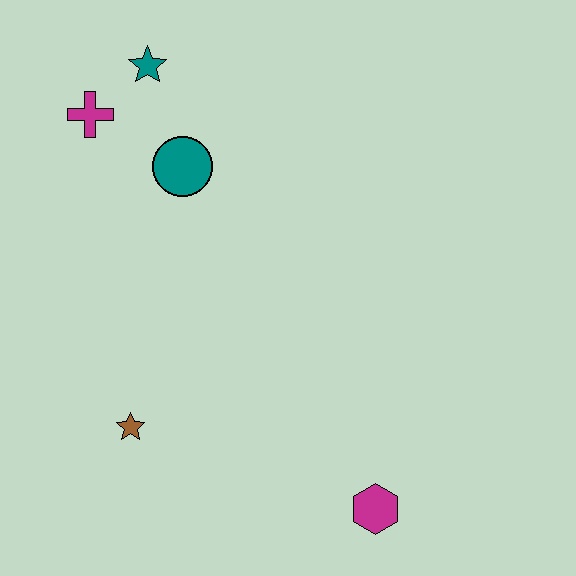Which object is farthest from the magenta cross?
The magenta hexagon is farthest from the magenta cross.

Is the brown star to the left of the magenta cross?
No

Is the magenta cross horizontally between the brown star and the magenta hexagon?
No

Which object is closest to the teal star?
The magenta cross is closest to the teal star.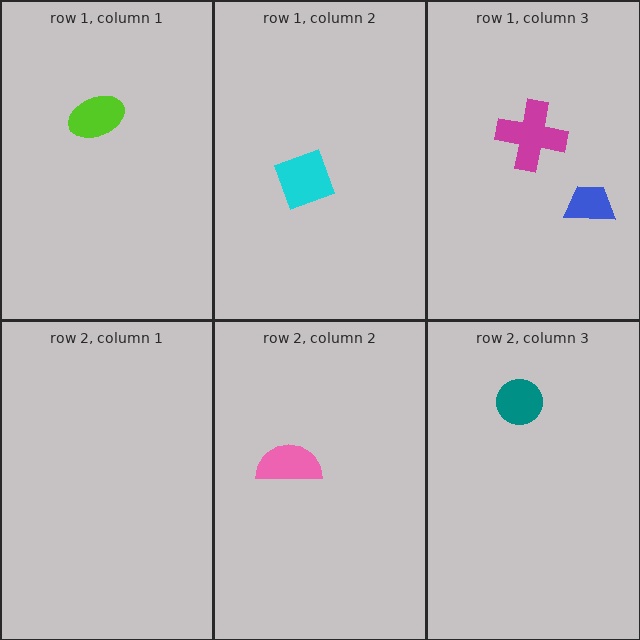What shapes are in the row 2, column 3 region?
The teal circle.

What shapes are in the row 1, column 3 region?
The magenta cross, the blue trapezoid.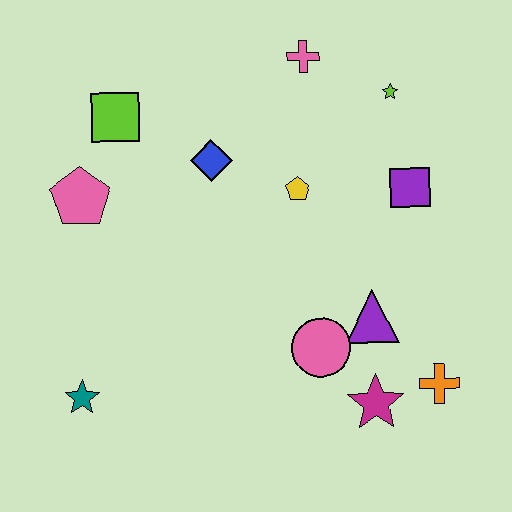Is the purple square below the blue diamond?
Yes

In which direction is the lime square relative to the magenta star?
The lime square is above the magenta star.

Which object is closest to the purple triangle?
The pink circle is closest to the purple triangle.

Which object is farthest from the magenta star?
The lime square is farthest from the magenta star.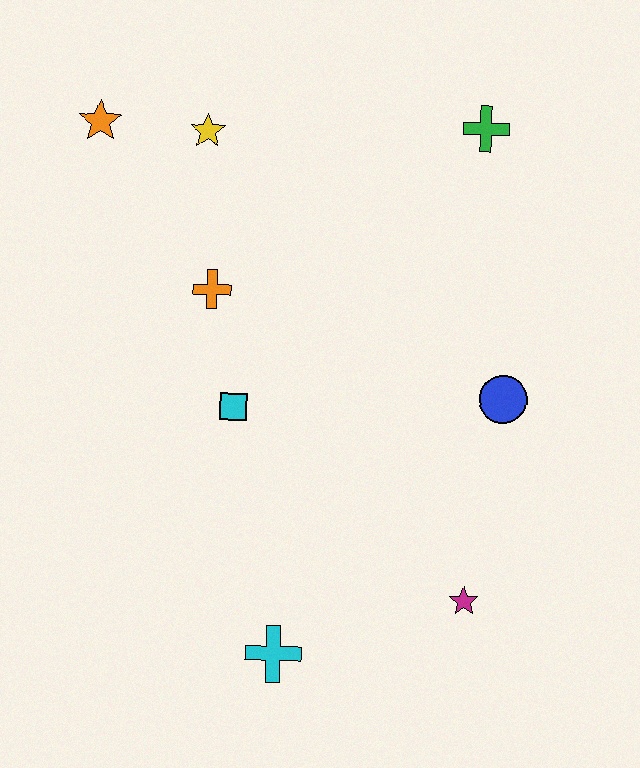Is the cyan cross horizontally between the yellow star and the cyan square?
No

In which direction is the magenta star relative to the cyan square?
The magenta star is to the right of the cyan square.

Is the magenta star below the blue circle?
Yes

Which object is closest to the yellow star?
The orange star is closest to the yellow star.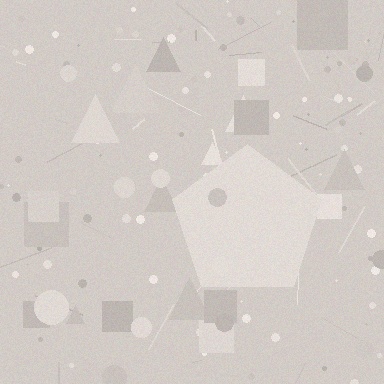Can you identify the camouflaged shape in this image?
The camouflaged shape is a pentagon.